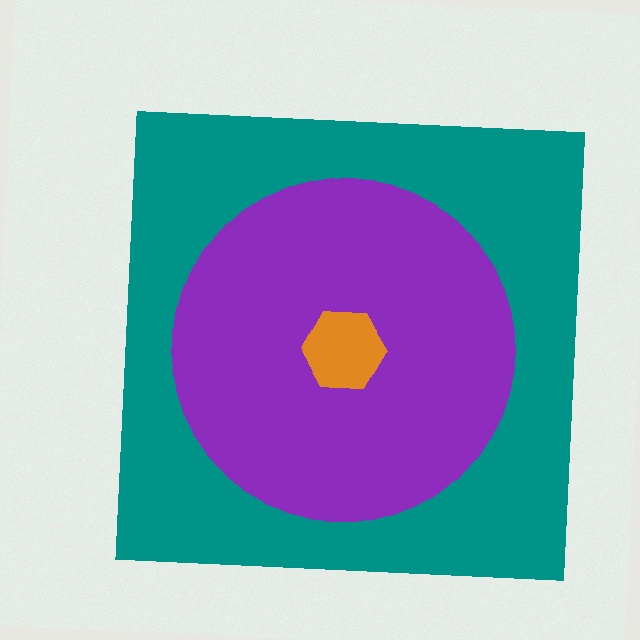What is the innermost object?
The orange hexagon.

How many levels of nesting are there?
3.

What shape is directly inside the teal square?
The purple circle.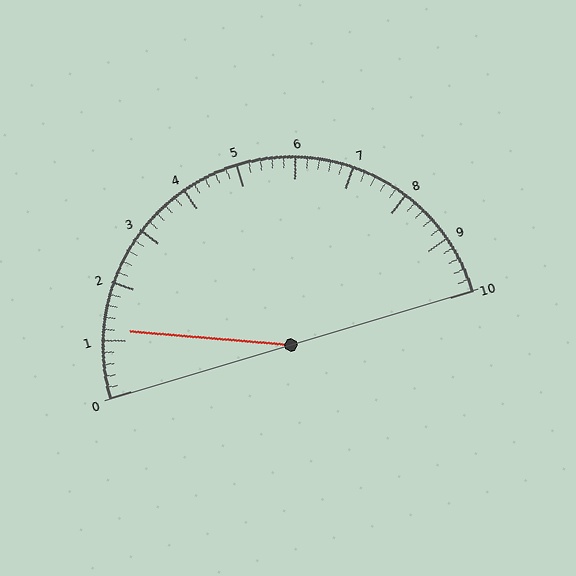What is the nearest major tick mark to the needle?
The nearest major tick mark is 1.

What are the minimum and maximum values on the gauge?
The gauge ranges from 0 to 10.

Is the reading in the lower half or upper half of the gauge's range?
The reading is in the lower half of the range (0 to 10).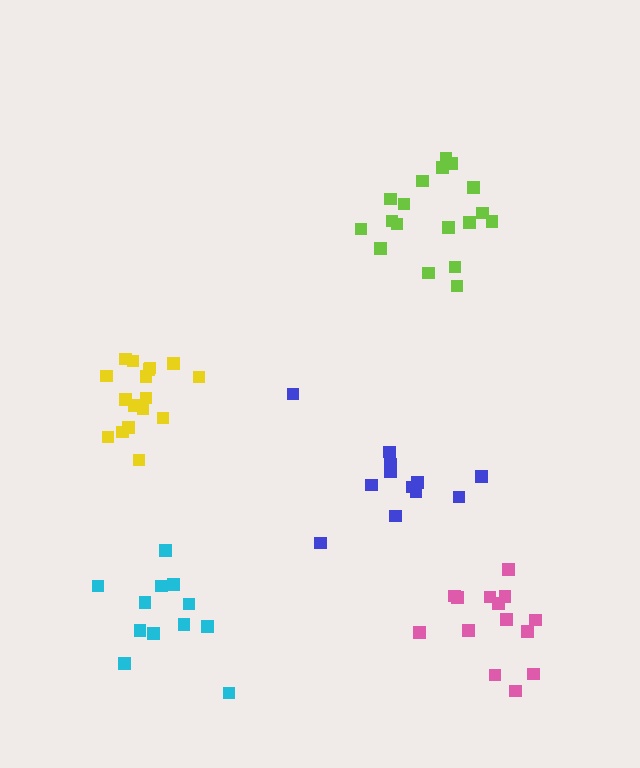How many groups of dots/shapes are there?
There are 5 groups.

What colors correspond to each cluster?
The clusters are colored: cyan, blue, yellow, lime, pink.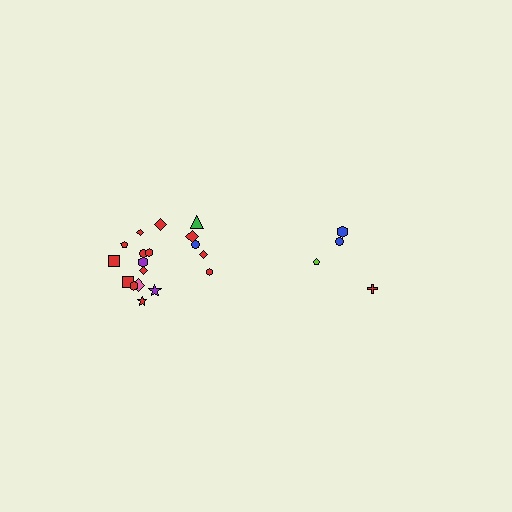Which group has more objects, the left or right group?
The left group.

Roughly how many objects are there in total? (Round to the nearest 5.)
Roughly 20 objects in total.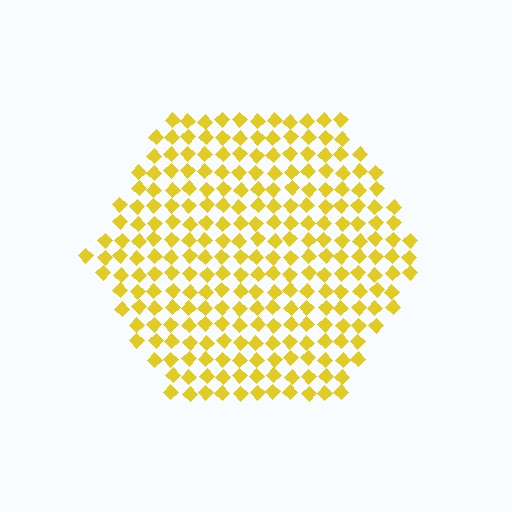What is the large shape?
The large shape is a hexagon.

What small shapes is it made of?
It is made of small diamonds.